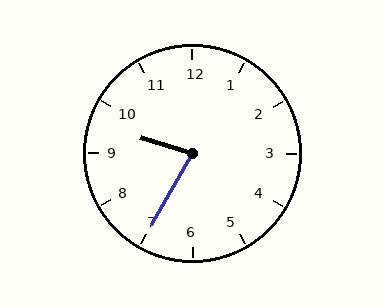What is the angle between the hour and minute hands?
Approximately 78 degrees.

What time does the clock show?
9:35.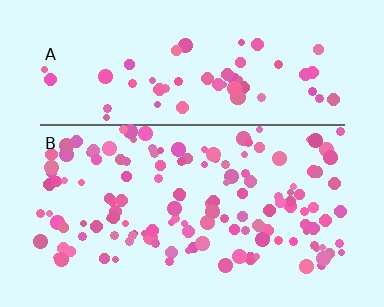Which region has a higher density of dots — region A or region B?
B (the bottom).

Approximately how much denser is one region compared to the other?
Approximately 2.2× — region B over region A.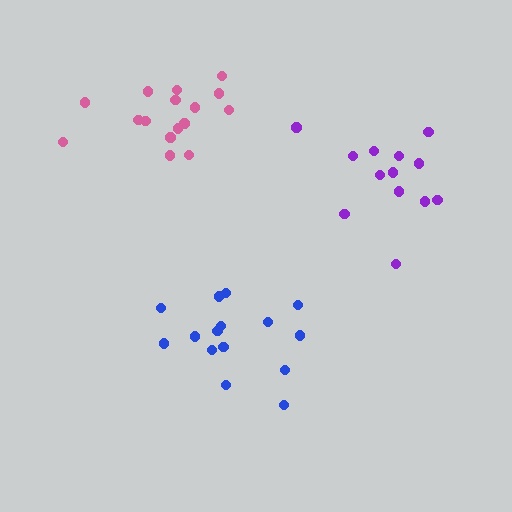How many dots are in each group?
Group 1: 13 dots, Group 2: 15 dots, Group 3: 16 dots (44 total).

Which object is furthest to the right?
The purple cluster is rightmost.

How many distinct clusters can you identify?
There are 3 distinct clusters.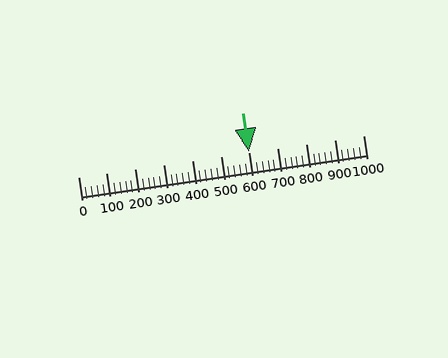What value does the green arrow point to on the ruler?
The green arrow points to approximately 600.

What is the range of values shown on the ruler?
The ruler shows values from 0 to 1000.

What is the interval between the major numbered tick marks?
The major tick marks are spaced 100 units apart.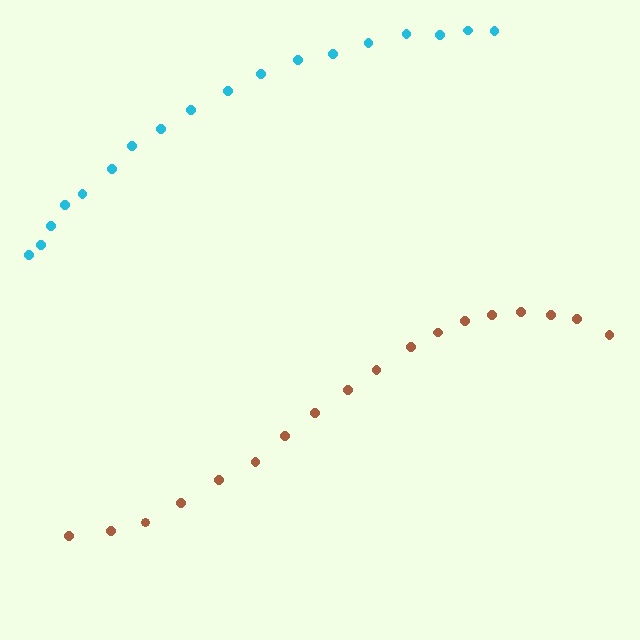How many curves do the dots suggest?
There are 2 distinct paths.